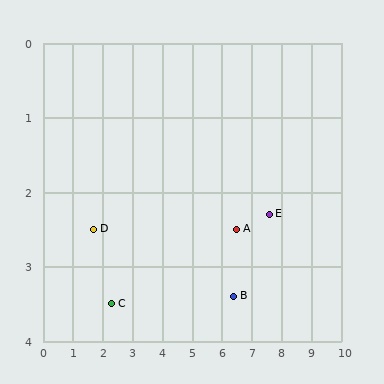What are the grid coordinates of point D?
Point D is at approximately (1.7, 2.5).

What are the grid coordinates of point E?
Point E is at approximately (7.6, 2.3).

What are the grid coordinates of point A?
Point A is at approximately (6.5, 2.5).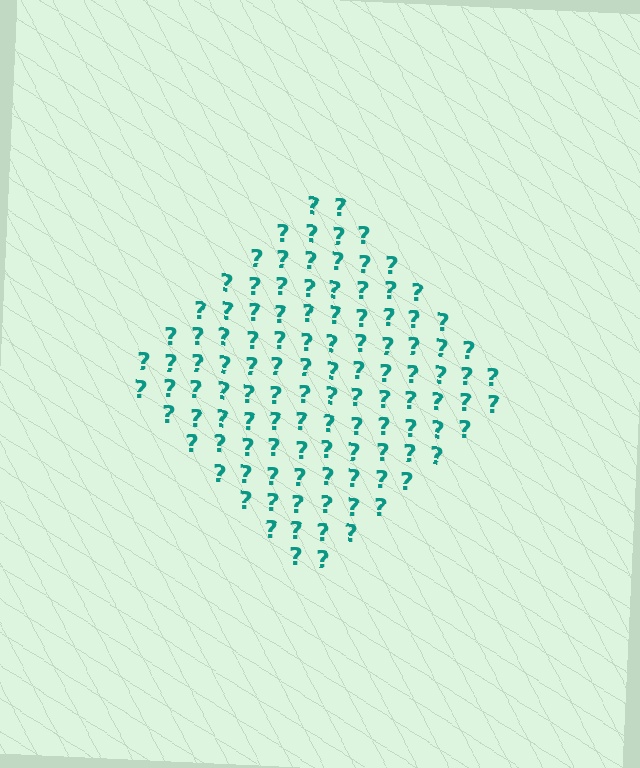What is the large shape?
The large shape is a diamond.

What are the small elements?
The small elements are question marks.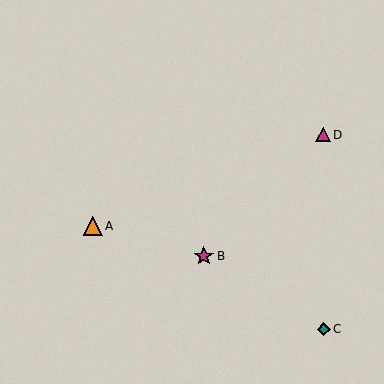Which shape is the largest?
The magenta star (labeled B) is the largest.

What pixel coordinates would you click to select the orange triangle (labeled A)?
Click at (93, 226) to select the orange triangle A.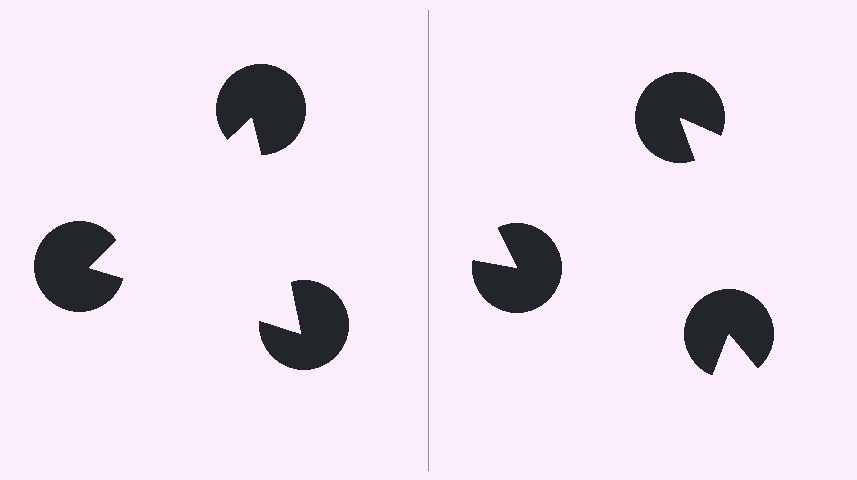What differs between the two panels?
The pac-man discs are positioned identically on both sides; only the wedge orientations differ. On the left they align to a triangle; on the right they are misaligned.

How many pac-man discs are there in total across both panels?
6 — 3 on each side.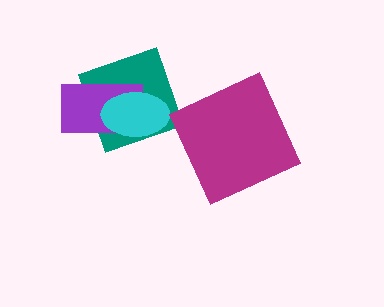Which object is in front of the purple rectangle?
The cyan ellipse is in front of the purple rectangle.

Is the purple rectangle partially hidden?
Yes, it is partially covered by another shape.